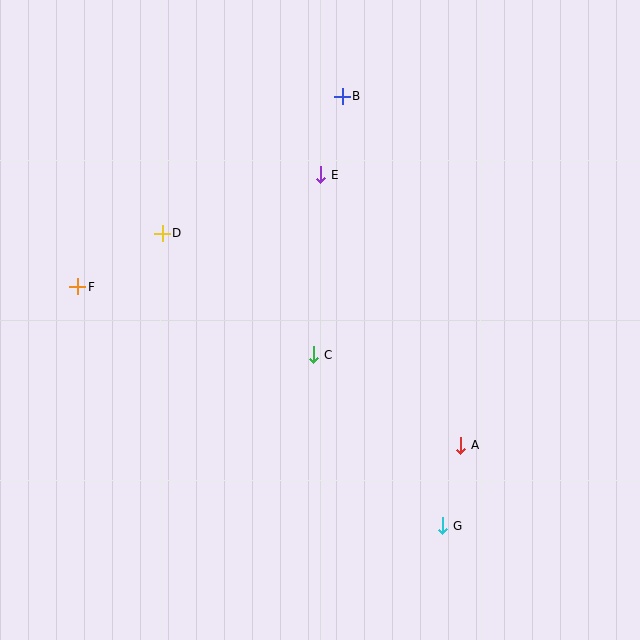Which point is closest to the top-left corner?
Point D is closest to the top-left corner.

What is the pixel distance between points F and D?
The distance between F and D is 100 pixels.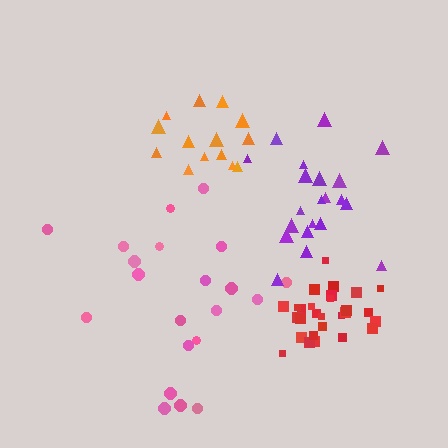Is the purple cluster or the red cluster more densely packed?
Red.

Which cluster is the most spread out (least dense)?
Pink.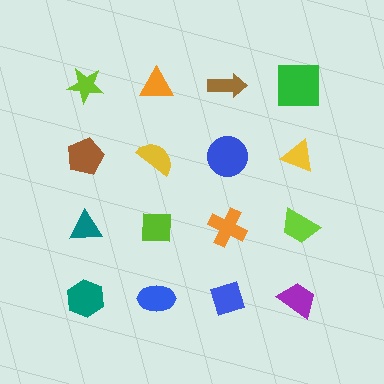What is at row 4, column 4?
A purple trapezoid.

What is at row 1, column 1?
A lime star.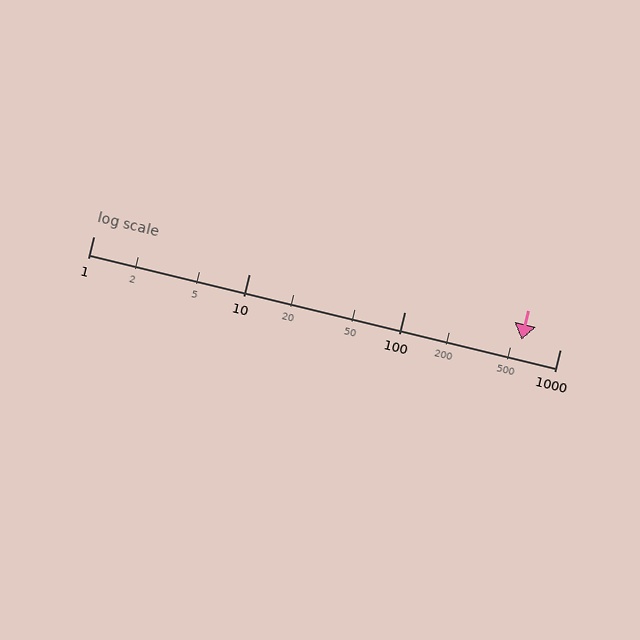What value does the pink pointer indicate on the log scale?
The pointer indicates approximately 570.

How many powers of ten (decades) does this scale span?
The scale spans 3 decades, from 1 to 1000.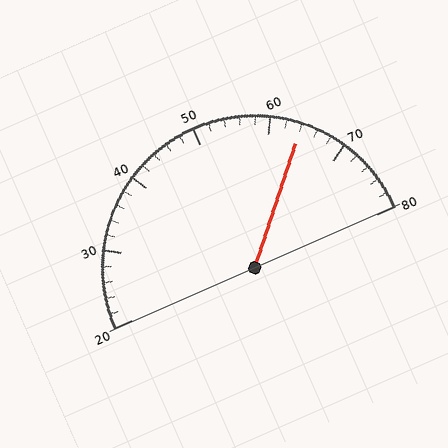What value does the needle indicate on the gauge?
The needle indicates approximately 64.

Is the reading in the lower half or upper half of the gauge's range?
The reading is in the upper half of the range (20 to 80).